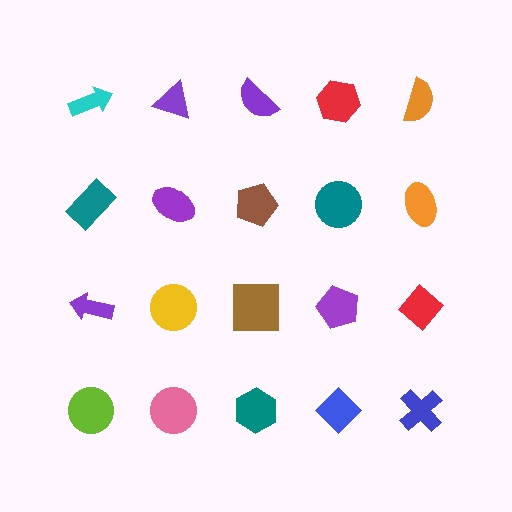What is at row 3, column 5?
A red diamond.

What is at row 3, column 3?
A brown square.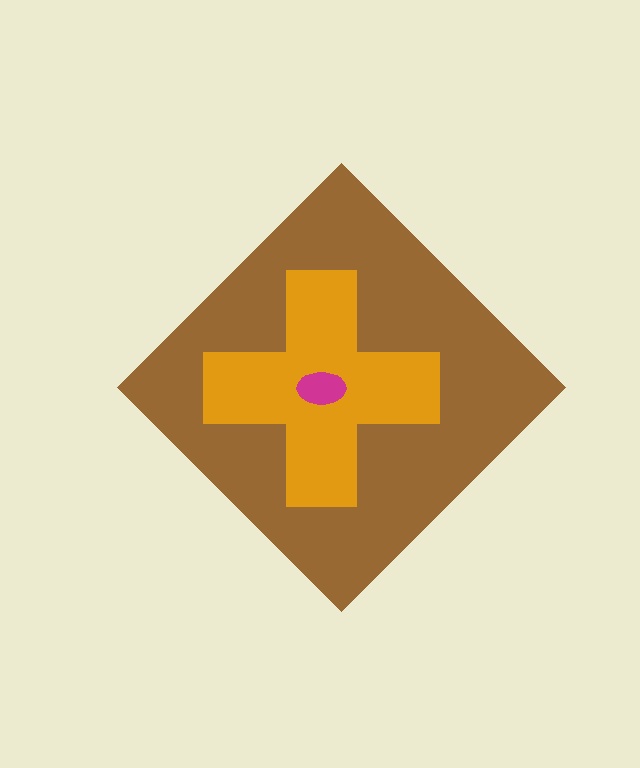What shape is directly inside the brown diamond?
The orange cross.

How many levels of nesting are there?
3.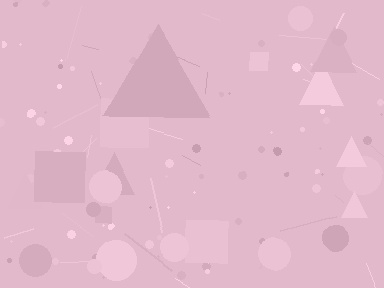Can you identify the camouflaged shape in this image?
The camouflaged shape is a triangle.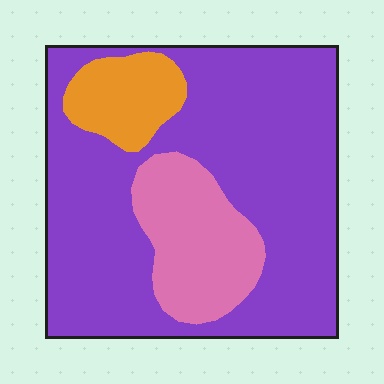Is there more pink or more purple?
Purple.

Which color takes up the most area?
Purple, at roughly 70%.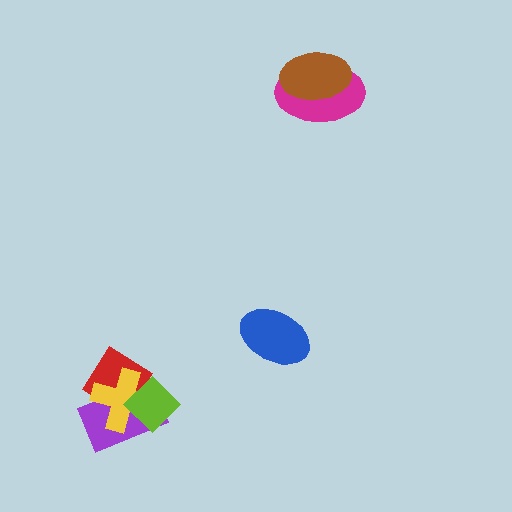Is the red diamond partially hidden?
Yes, it is partially covered by another shape.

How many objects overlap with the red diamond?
3 objects overlap with the red diamond.